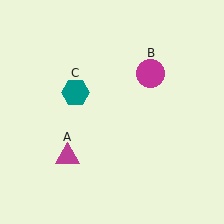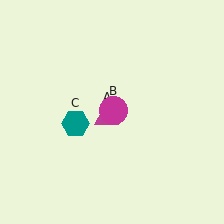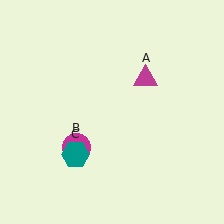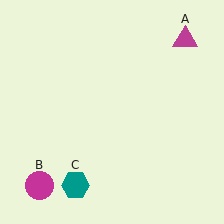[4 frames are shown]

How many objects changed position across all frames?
3 objects changed position: magenta triangle (object A), magenta circle (object B), teal hexagon (object C).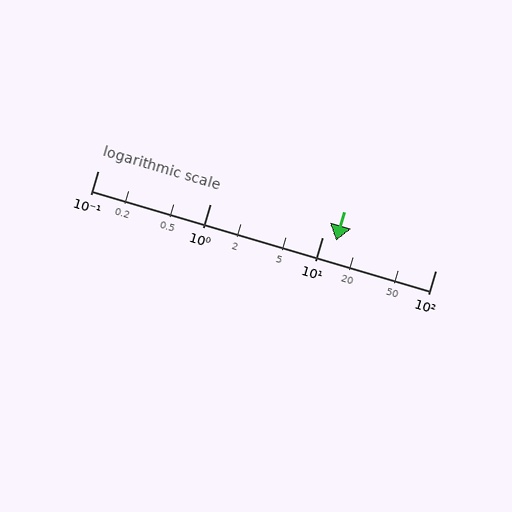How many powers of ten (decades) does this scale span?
The scale spans 3 decades, from 0.1 to 100.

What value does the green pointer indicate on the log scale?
The pointer indicates approximately 13.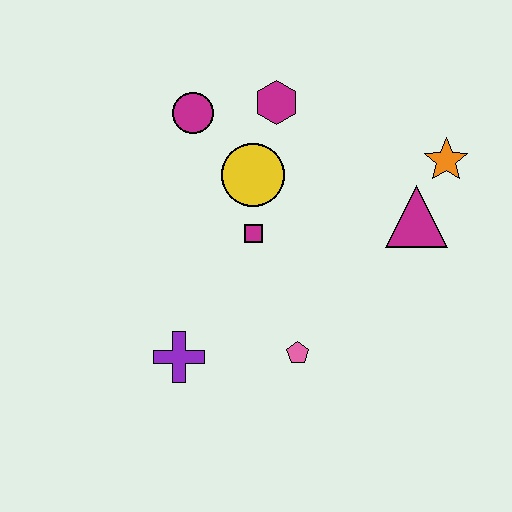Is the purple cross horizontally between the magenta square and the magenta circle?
No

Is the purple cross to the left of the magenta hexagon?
Yes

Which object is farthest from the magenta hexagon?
The purple cross is farthest from the magenta hexagon.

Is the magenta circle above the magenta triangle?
Yes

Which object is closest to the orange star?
The magenta triangle is closest to the orange star.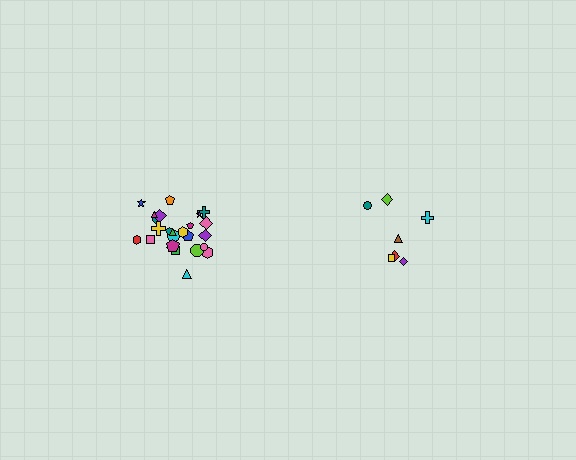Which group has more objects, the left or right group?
The left group.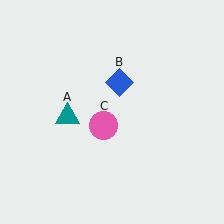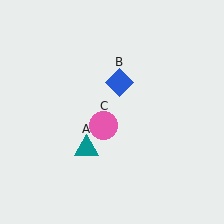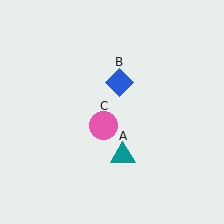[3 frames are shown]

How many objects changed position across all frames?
1 object changed position: teal triangle (object A).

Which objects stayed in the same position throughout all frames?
Blue diamond (object B) and pink circle (object C) remained stationary.